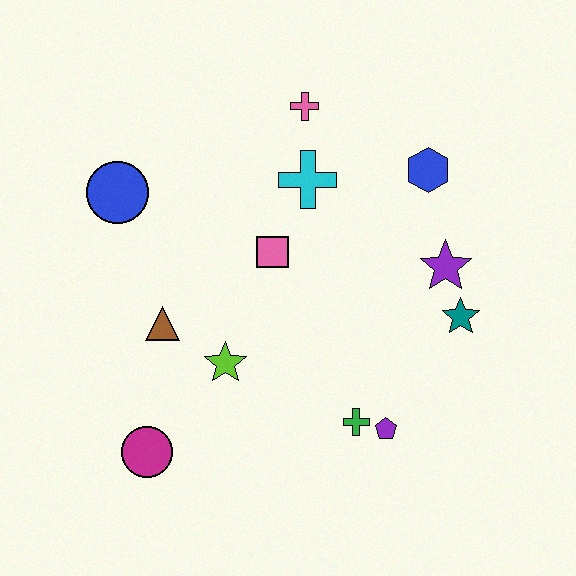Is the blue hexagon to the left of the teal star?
Yes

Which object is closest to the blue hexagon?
The purple star is closest to the blue hexagon.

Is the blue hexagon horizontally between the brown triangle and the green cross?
No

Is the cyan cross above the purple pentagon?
Yes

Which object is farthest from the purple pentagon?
The blue circle is farthest from the purple pentagon.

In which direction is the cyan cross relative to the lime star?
The cyan cross is above the lime star.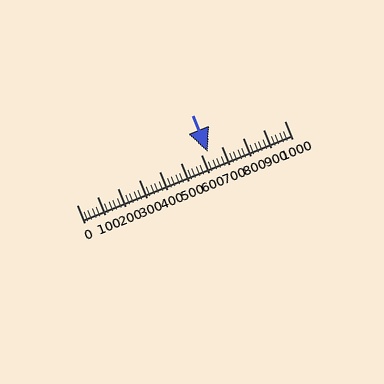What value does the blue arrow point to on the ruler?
The blue arrow points to approximately 634.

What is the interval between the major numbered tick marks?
The major tick marks are spaced 100 units apart.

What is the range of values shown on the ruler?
The ruler shows values from 0 to 1000.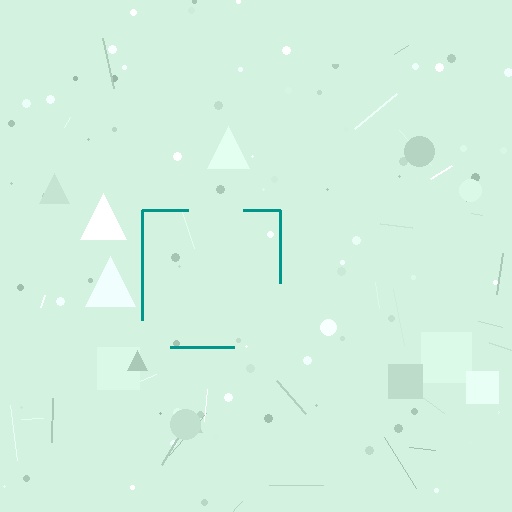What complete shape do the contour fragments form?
The contour fragments form a square.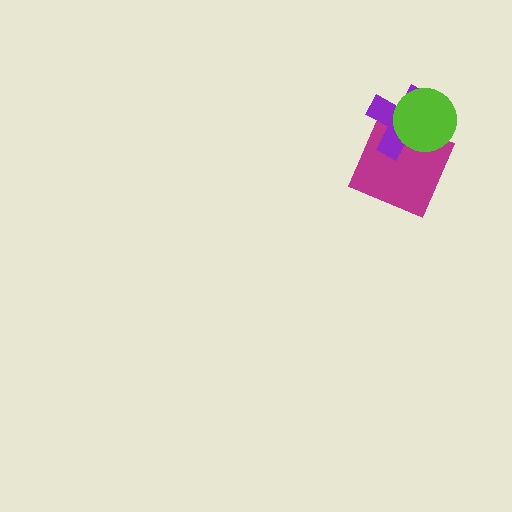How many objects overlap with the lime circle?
2 objects overlap with the lime circle.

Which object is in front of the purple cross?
The lime circle is in front of the purple cross.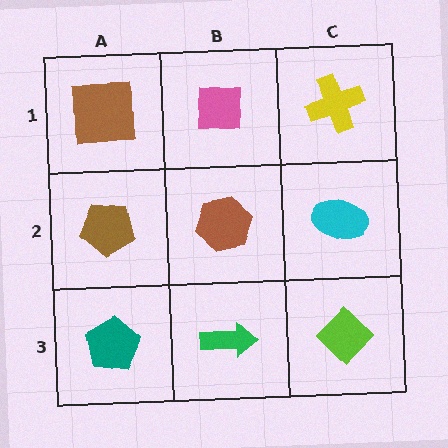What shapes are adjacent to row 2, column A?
A brown square (row 1, column A), a teal pentagon (row 3, column A), a brown hexagon (row 2, column B).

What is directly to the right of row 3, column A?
A green arrow.